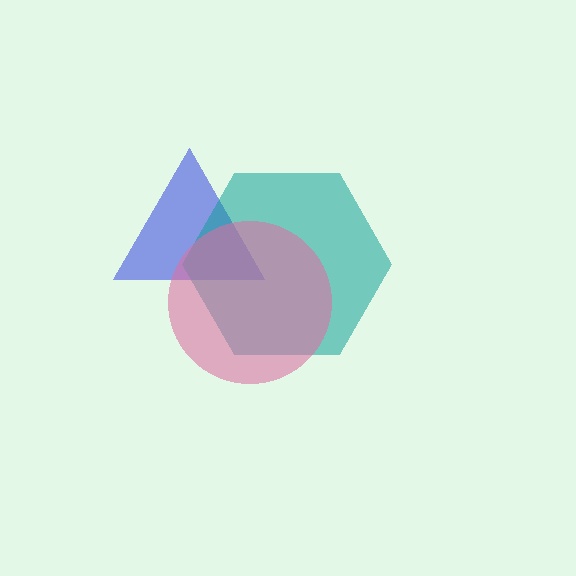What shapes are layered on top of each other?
The layered shapes are: a blue triangle, a teal hexagon, a pink circle.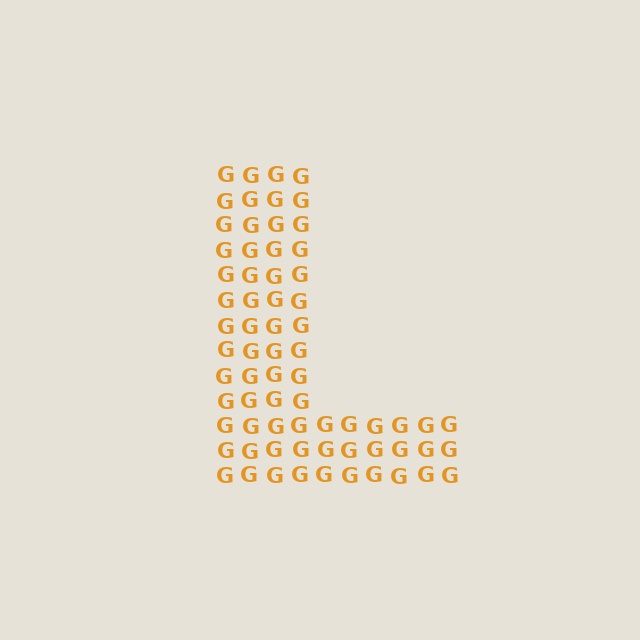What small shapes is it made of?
It is made of small letter G's.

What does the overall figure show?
The overall figure shows the letter L.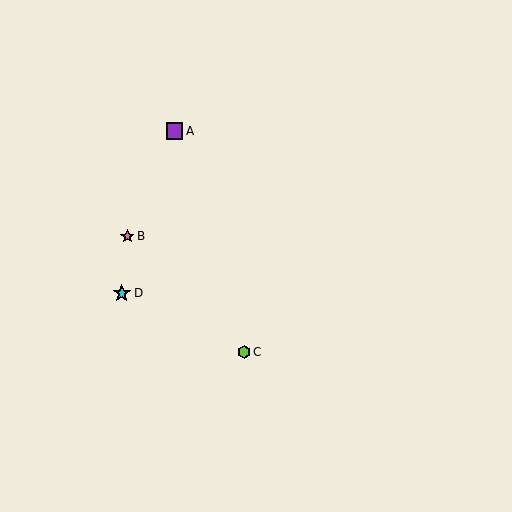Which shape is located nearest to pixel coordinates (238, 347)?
The lime hexagon (labeled C) at (244, 352) is nearest to that location.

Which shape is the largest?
The cyan star (labeled D) is the largest.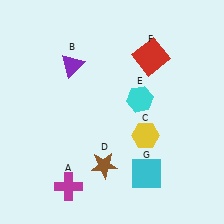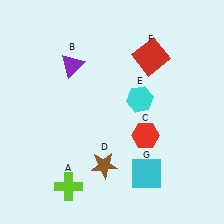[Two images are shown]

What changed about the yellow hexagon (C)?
In Image 1, C is yellow. In Image 2, it changed to red.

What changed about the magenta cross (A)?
In Image 1, A is magenta. In Image 2, it changed to lime.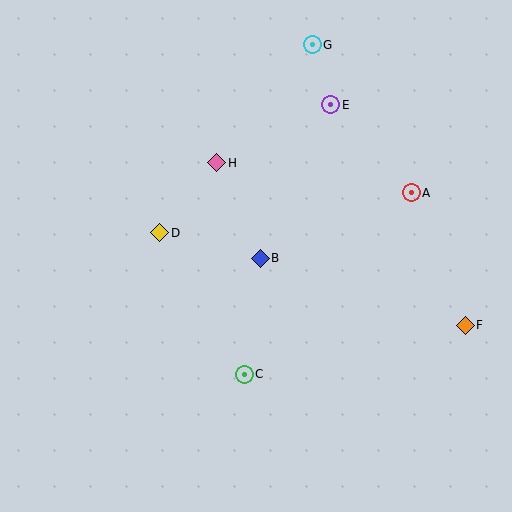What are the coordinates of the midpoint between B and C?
The midpoint between B and C is at (252, 316).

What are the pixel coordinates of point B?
Point B is at (260, 258).